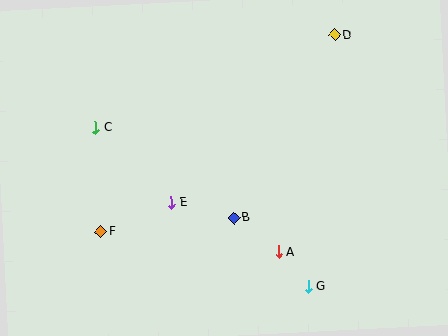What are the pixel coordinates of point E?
Point E is at (171, 203).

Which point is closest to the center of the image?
Point B at (234, 218) is closest to the center.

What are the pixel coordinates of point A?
Point A is at (278, 252).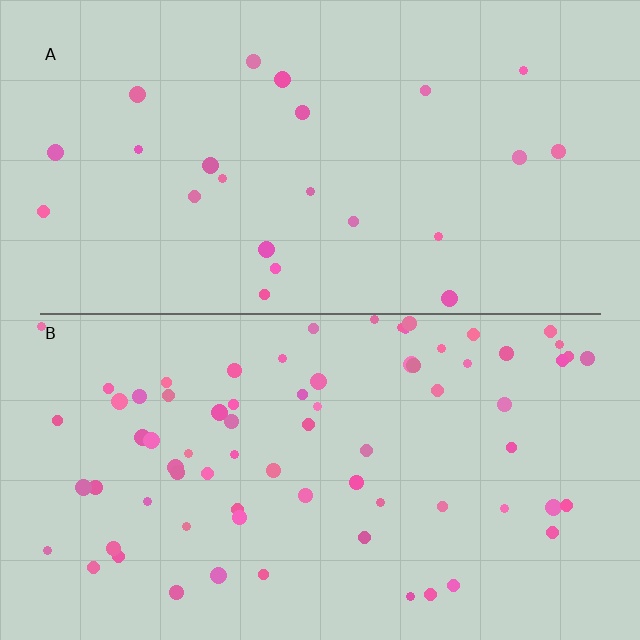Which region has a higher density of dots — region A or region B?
B (the bottom).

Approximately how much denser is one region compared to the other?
Approximately 3.0× — region B over region A.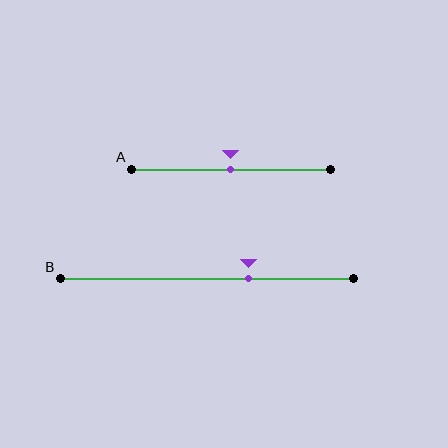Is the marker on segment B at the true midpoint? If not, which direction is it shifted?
No, the marker on segment B is shifted to the right by about 14% of the segment length.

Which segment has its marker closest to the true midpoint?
Segment A has its marker closest to the true midpoint.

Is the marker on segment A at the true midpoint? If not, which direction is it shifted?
Yes, the marker on segment A is at the true midpoint.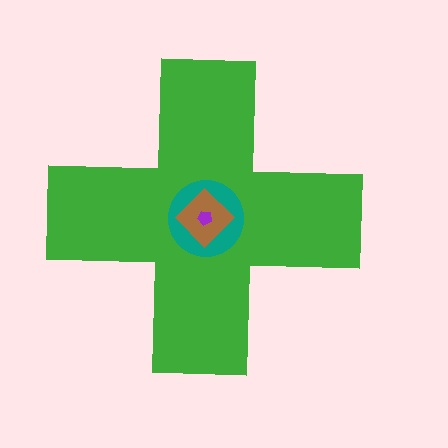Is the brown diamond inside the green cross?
Yes.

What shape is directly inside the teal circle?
The brown diamond.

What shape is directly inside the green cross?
The teal circle.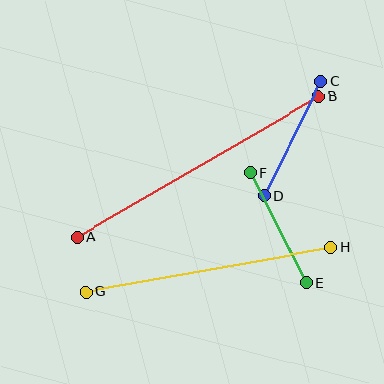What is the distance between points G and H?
The distance is approximately 249 pixels.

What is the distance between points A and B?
The distance is approximately 279 pixels.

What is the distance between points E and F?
The distance is approximately 124 pixels.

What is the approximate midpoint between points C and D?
The midpoint is at approximately (293, 138) pixels.